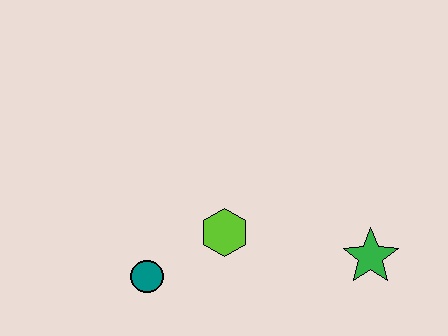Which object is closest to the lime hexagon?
The teal circle is closest to the lime hexagon.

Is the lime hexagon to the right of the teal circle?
Yes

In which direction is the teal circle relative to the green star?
The teal circle is to the left of the green star.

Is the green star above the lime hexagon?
No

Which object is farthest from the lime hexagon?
The green star is farthest from the lime hexagon.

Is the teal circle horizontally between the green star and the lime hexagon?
No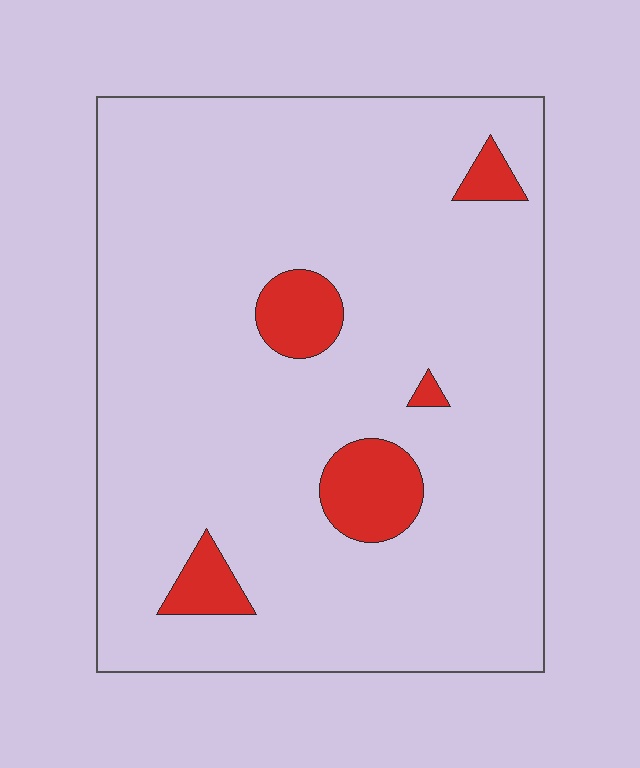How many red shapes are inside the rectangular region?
5.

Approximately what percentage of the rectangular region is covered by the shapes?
Approximately 10%.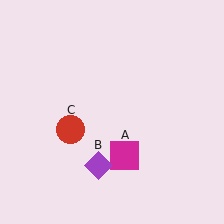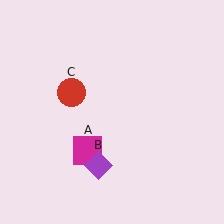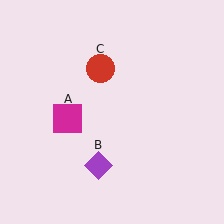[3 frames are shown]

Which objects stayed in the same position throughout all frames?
Purple diamond (object B) remained stationary.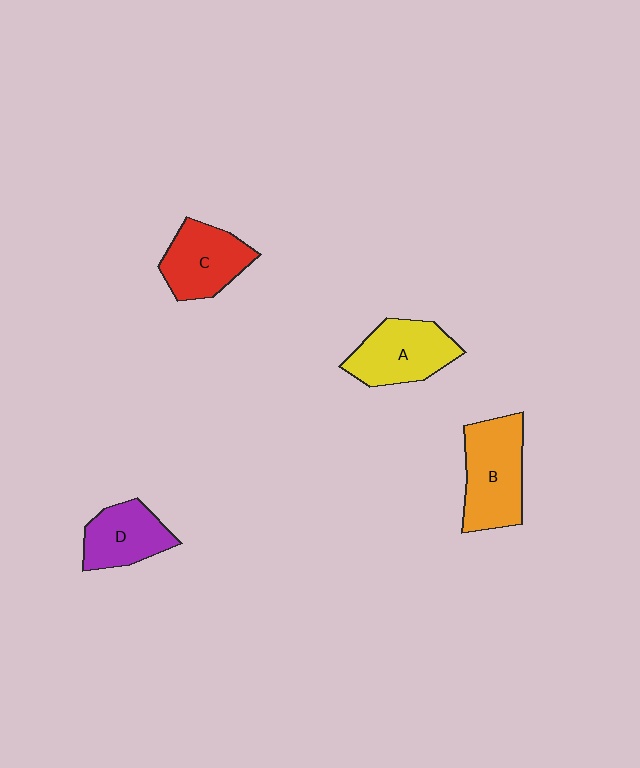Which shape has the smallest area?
Shape D (purple).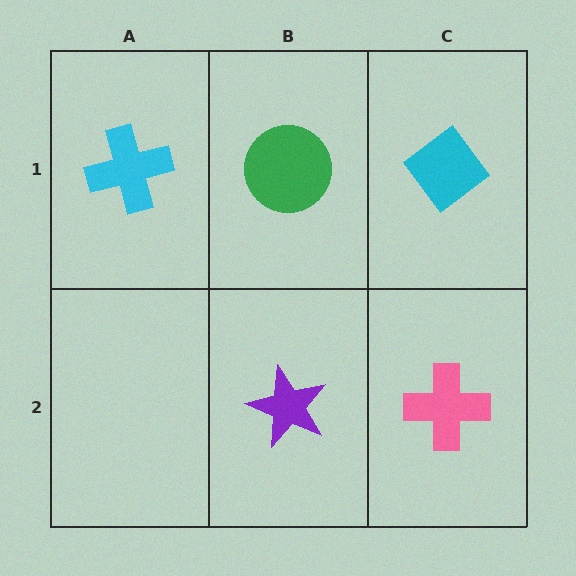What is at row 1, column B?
A green circle.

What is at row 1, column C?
A cyan diamond.